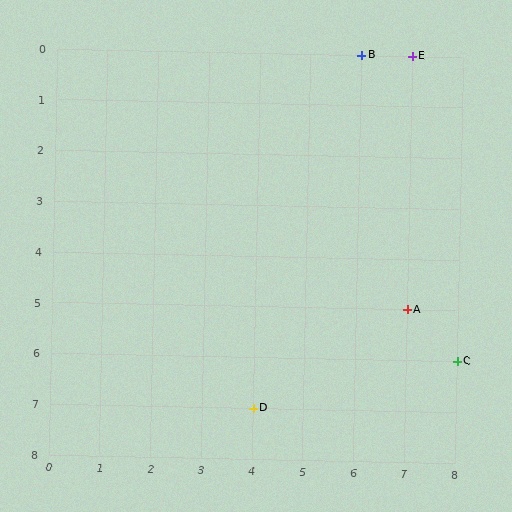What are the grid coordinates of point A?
Point A is at grid coordinates (7, 5).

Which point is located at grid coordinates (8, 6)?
Point C is at (8, 6).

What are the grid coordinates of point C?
Point C is at grid coordinates (8, 6).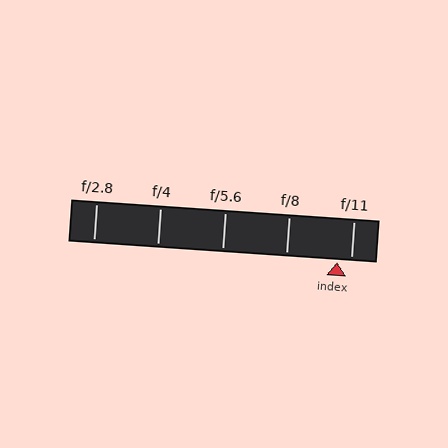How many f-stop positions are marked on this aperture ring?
There are 5 f-stop positions marked.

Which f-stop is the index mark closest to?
The index mark is closest to f/11.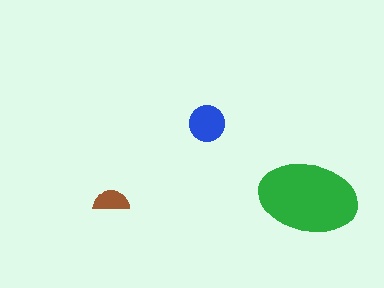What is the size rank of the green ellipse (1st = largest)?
1st.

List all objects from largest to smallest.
The green ellipse, the blue circle, the brown semicircle.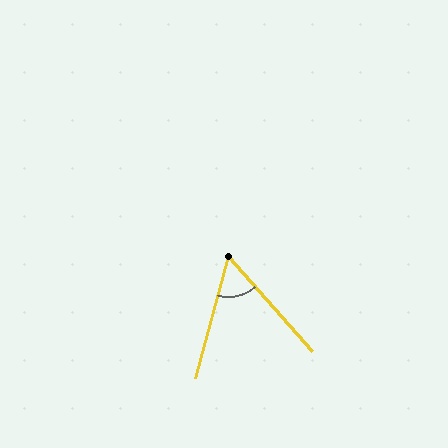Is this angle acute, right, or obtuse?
It is acute.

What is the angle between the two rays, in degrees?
Approximately 56 degrees.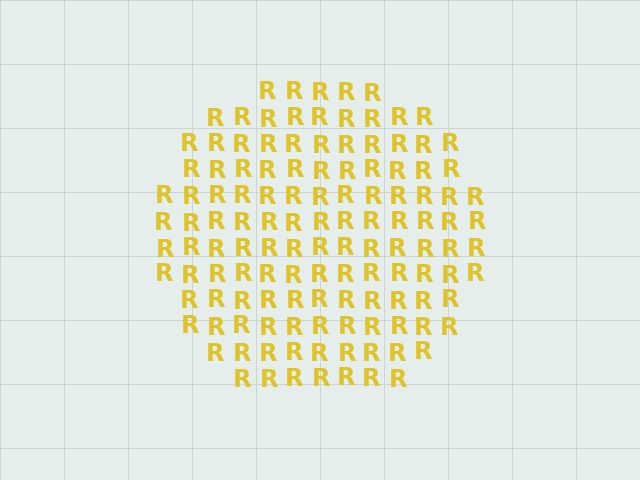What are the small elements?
The small elements are letter R's.